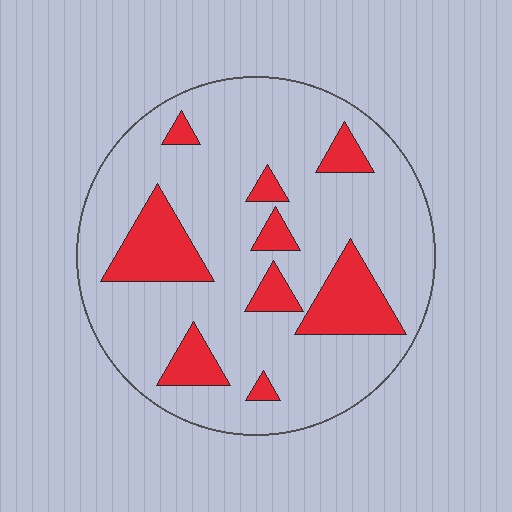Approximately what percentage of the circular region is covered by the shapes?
Approximately 20%.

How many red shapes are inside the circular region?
9.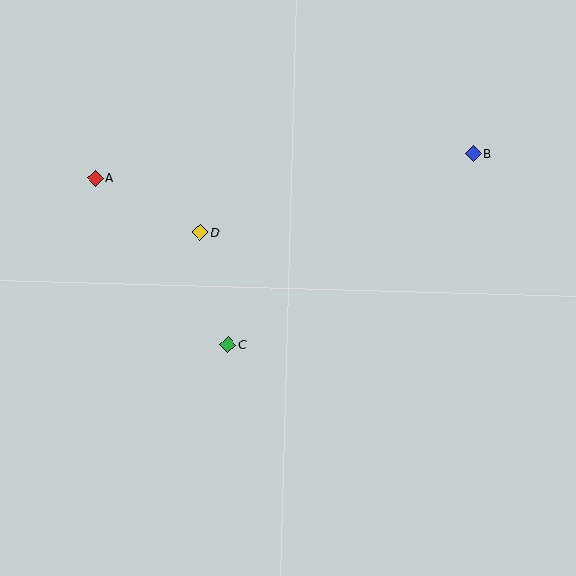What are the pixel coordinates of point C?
Point C is at (228, 345).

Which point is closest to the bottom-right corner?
Point C is closest to the bottom-right corner.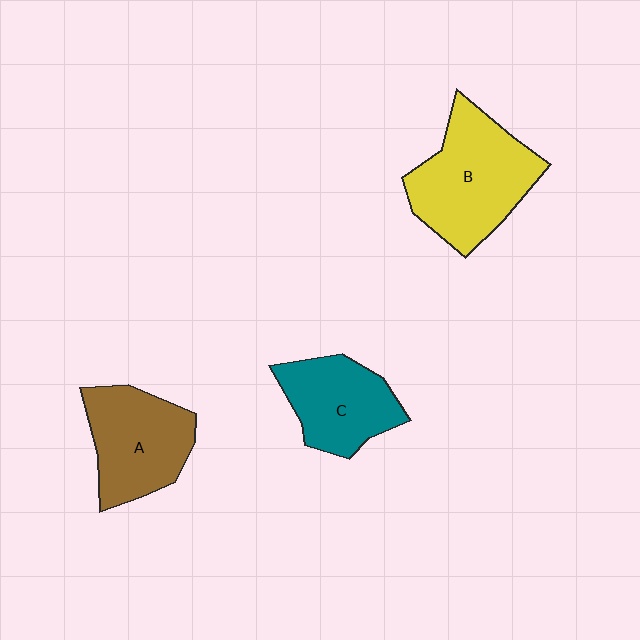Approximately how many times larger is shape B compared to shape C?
Approximately 1.4 times.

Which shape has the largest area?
Shape B (yellow).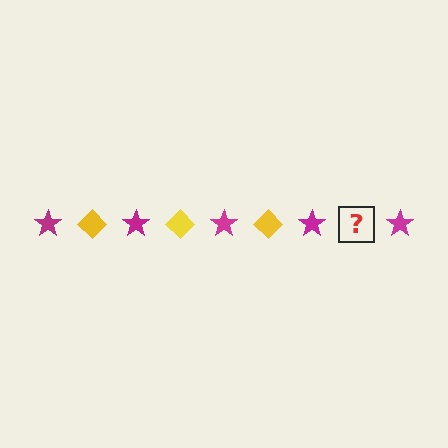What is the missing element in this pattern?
The missing element is a yellow diamond.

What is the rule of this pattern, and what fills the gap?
The rule is that the pattern alternates between magenta star and yellow diamond. The gap should be filled with a yellow diamond.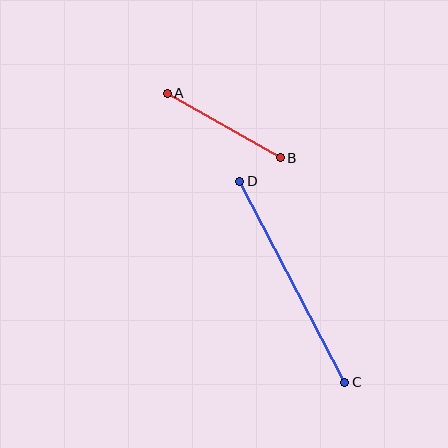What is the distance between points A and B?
The distance is approximately 130 pixels.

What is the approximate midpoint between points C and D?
The midpoint is at approximately (292, 282) pixels.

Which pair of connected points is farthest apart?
Points C and D are farthest apart.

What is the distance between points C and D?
The distance is approximately 226 pixels.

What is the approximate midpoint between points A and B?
The midpoint is at approximately (224, 125) pixels.